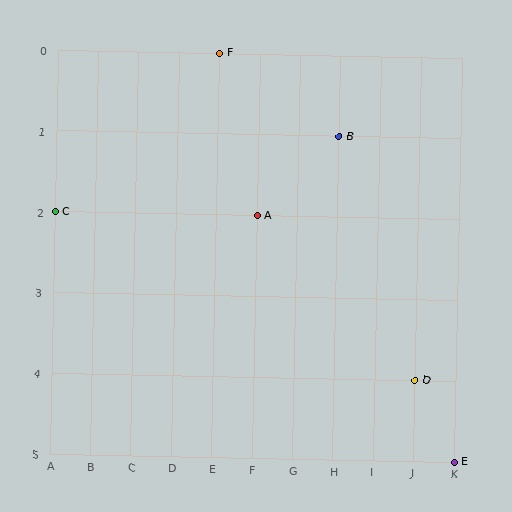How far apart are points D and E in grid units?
Points D and E are 1 column and 1 row apart (about 1.4 grid units diagonally).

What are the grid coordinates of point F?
Point F is at grid coordinates (E, 0).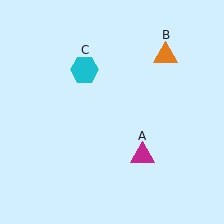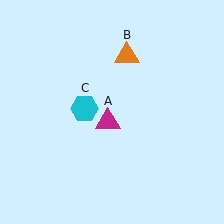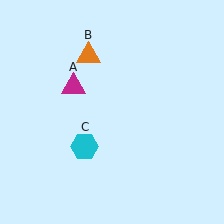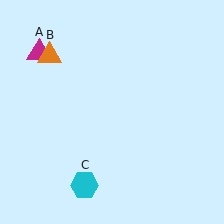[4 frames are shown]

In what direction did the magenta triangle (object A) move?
The magenta triangle (object A) moved up and to the left.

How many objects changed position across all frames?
3 objects changed position: magenta triangle (object A), orange triangle (object B), cyan hexagon (object C).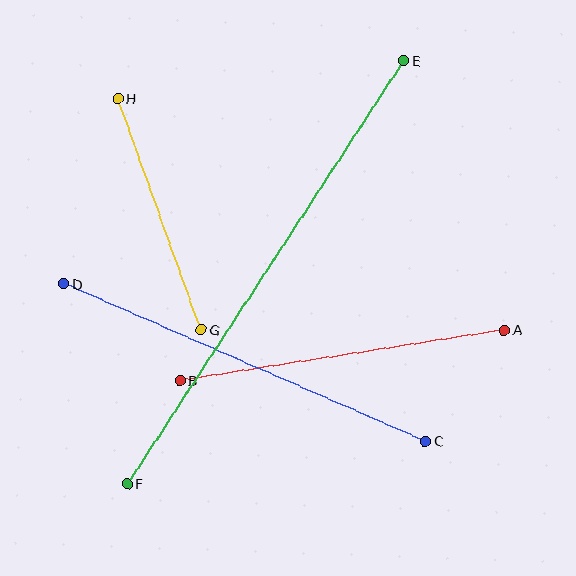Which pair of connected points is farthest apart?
Points E and F are farthest apart.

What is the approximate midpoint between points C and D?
The midpoint is at approximately (245, 362) pixels.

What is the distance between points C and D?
The distance is approximately 394 pixels.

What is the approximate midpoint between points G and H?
The midpoint is at approximately (160, 214) pixels.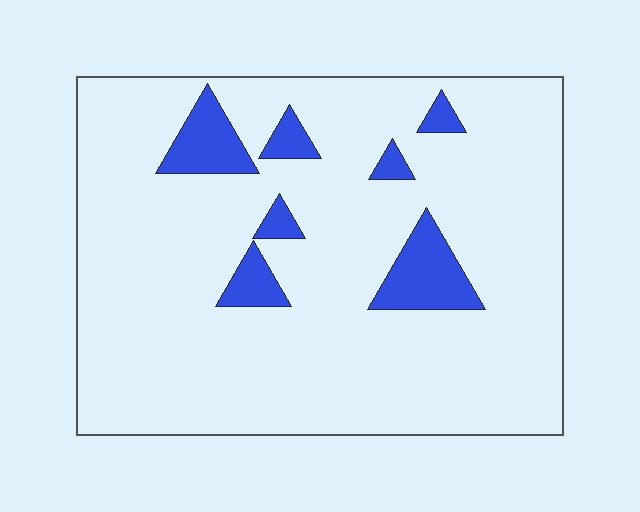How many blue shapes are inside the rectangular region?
7.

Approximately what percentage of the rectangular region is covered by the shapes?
Approximately 10%.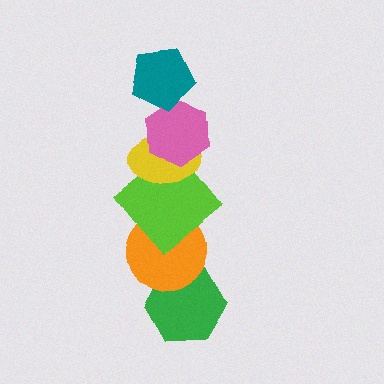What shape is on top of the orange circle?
The lime diamond is on top of the orange circle.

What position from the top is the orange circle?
The orange circle is 5th from the top.